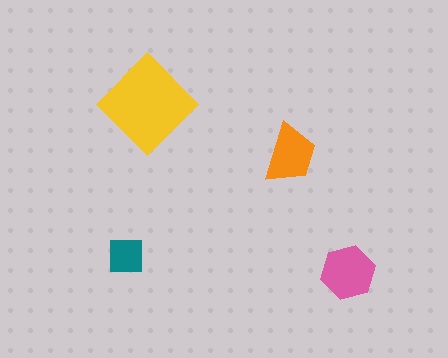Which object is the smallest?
The teal square.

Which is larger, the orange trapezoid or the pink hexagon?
The pink hexagon.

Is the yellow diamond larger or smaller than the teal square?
Larger.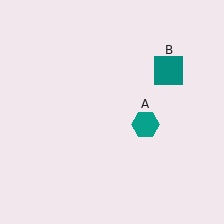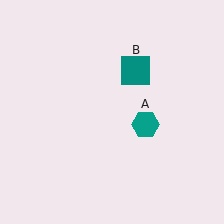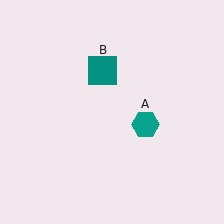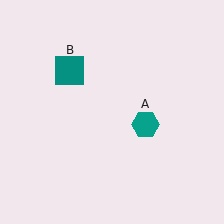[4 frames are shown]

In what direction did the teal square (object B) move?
The teal square (object B) moved left.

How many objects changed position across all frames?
1 object changed position: teal square (object B).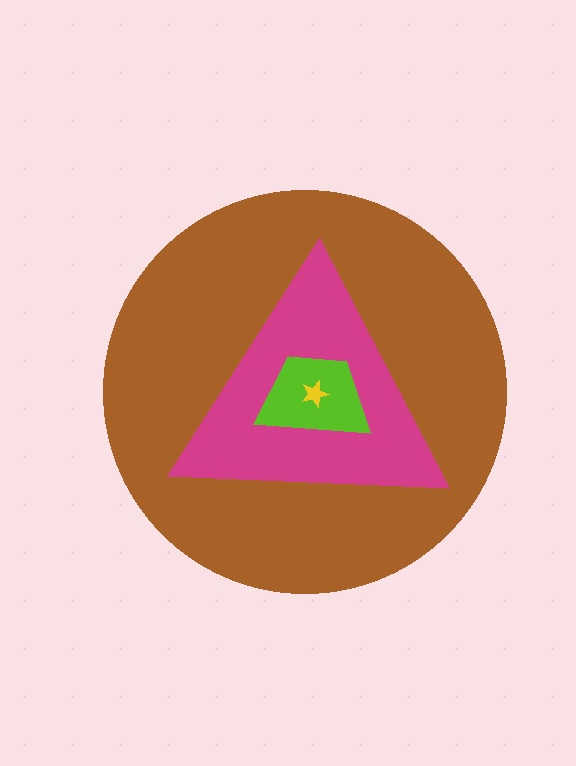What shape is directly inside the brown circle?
The magenta triangle.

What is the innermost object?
The yellow star.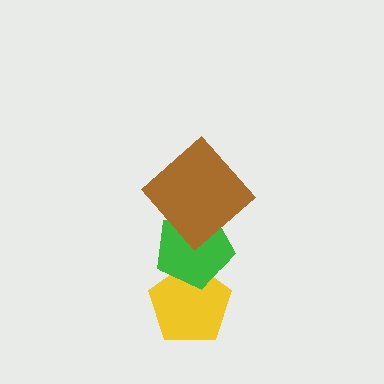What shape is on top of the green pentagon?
The brown diamond is on top of the green pentagon.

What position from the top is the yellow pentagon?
The yellow pentagon is 3rd from the top.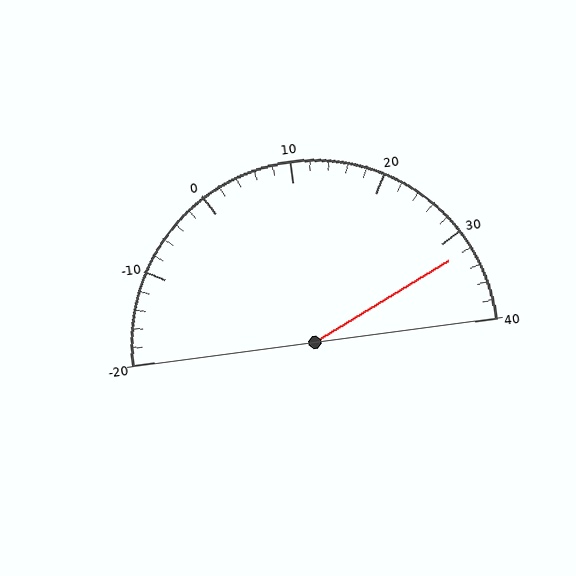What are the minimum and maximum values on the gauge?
The gauge ranges from -20 to 40.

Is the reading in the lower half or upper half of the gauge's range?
The reading is in the upper half of the range (-20 to 40).